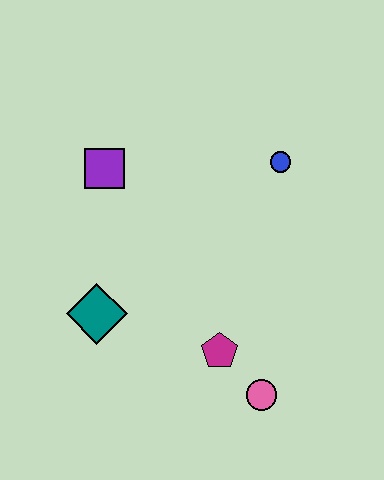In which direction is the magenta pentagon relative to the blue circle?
The magenta pentagon is below the blue circle.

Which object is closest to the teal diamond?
The magenta pentagon is closest to the teal diamond.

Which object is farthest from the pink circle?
The purple square is farthest from the pink circle.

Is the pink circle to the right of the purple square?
Yes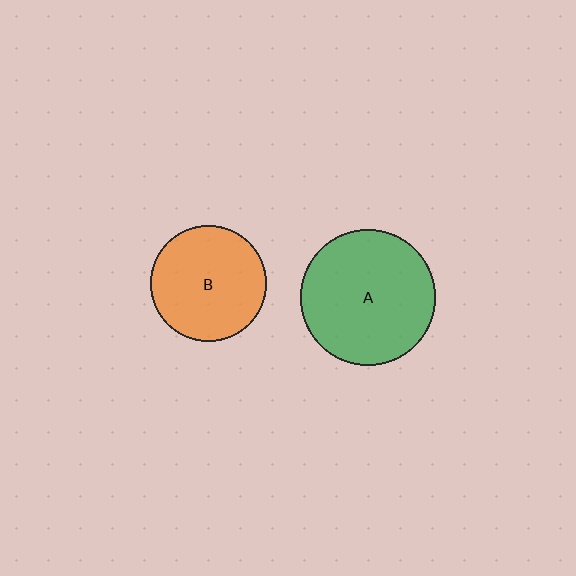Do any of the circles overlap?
No, none of the circles overlap.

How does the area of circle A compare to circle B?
Approximately 1.4 times.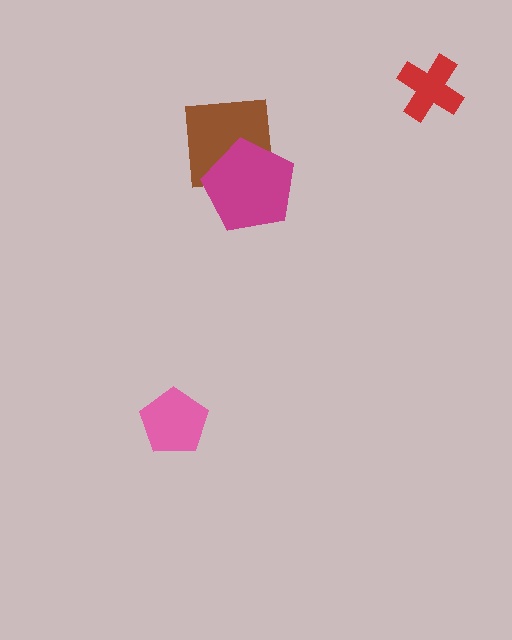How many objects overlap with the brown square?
1 object overlaps with the brown square.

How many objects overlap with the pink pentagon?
0 objects overlap with the pink pentagon.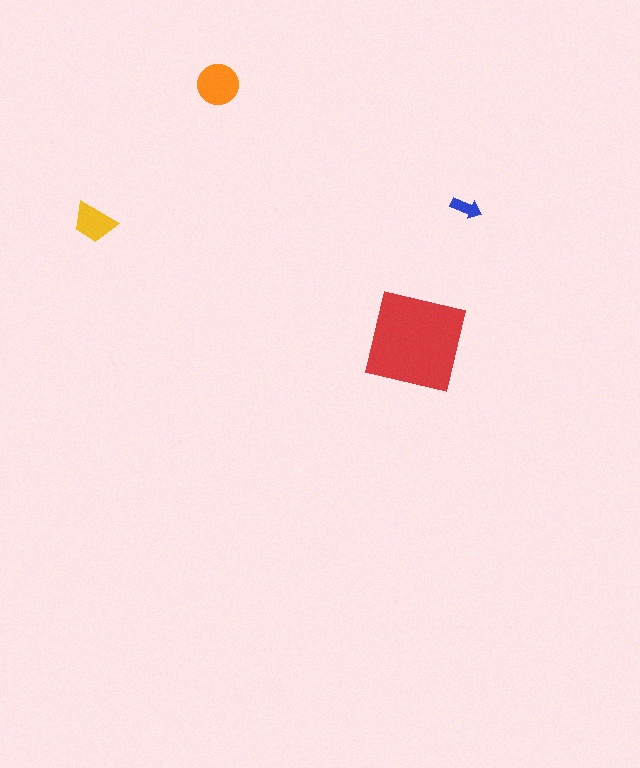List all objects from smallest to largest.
The blue arrow, the yellow trapezoid, the orange circle, the red square.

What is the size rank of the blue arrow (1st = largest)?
4th.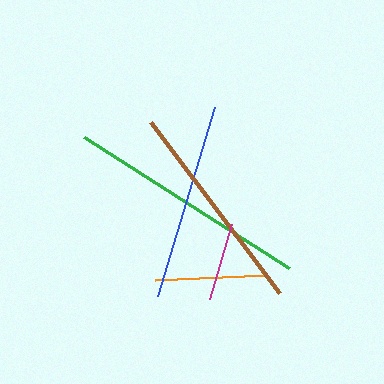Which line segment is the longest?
The green line is the longest at approximately 244 pixels.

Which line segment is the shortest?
The magenta line is the shortest at approximately 78 pixels.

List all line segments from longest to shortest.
From longest to shortest: green, brown, blue, orange, magenta.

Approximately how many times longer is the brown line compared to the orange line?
The brown line is approximately 1.9 times the length of the orange line.